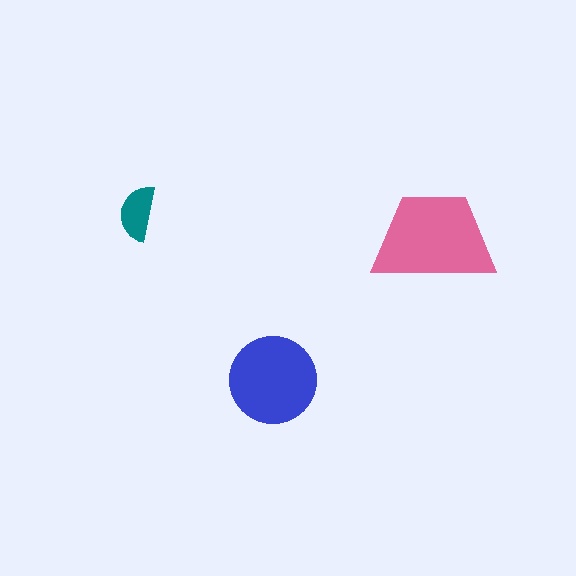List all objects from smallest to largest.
The teal semicircle, the blue circle, the pink trapezoid.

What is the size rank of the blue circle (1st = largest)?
2nd.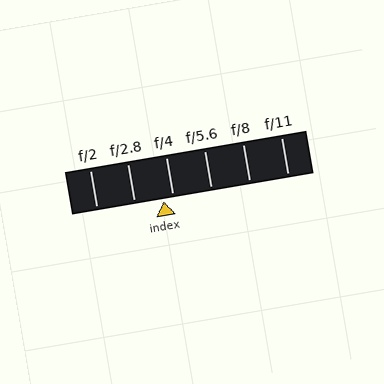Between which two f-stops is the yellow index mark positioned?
The index mark is between f/2.8 and f/4.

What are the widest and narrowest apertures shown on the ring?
The widest aperture shown is f/2 and the narrowest is f/11.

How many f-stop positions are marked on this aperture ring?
There are 6 f-stop positions marked.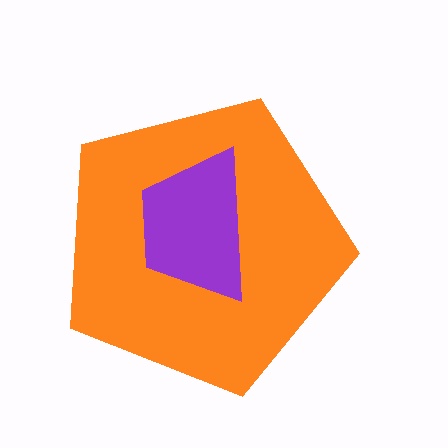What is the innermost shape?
The purple trapezoid.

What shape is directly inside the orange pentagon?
The purple trapezoid.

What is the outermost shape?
The orange pentagon.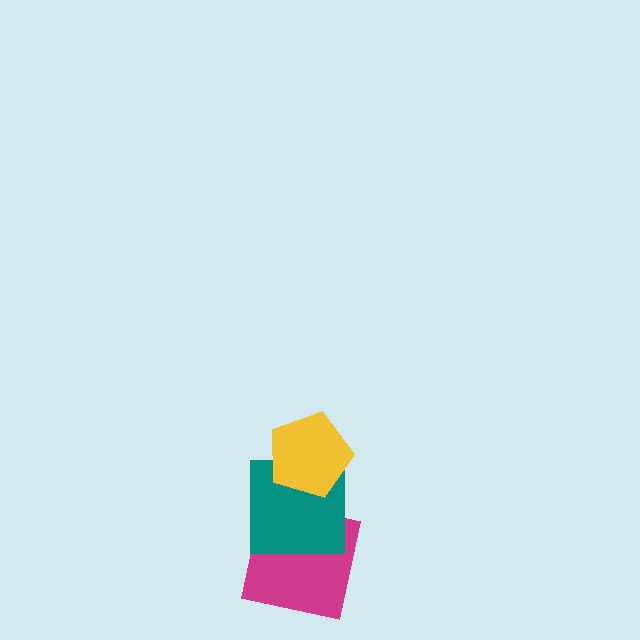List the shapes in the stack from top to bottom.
From top to bottom: the yellow pentagon, the teal square, the magenta square.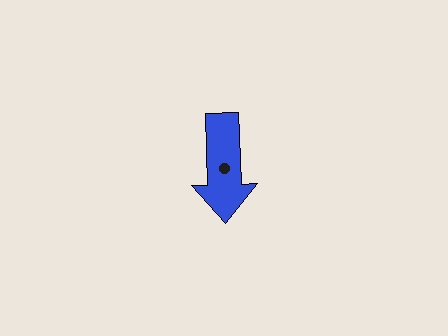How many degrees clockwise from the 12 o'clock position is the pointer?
Approximately 178 degrees.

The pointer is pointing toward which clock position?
Roughly 6 o'clock.